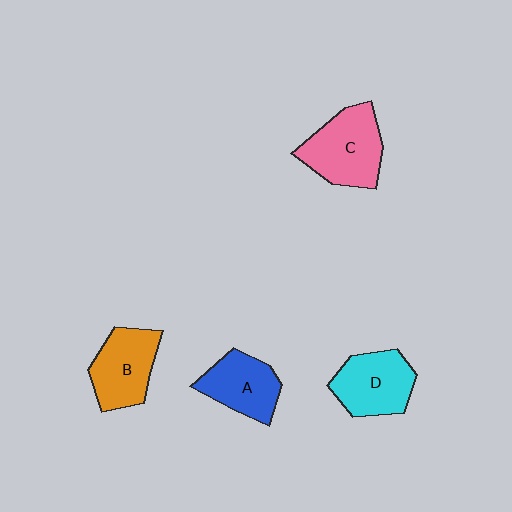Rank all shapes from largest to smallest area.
From largest to smallest: C (pink), D (cyan), B (orange), A (blue).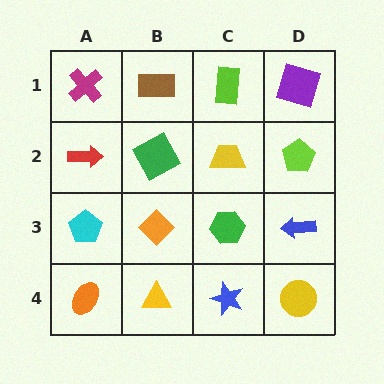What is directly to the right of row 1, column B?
A lime rectangle.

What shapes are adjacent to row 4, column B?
An orange diamond (row 3, column B), an orange ellipse (row 4, column A), a blue star (row 4, column C).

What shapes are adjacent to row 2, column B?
A brown rectangle (row 1, column B), an orange diamond (row 3, column B), a red arrow (row 2, column A), a yellow trapezoid (row 2, column C).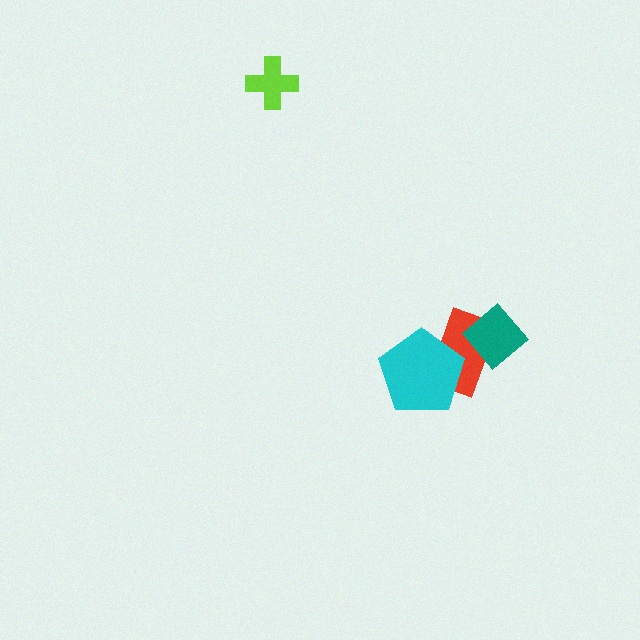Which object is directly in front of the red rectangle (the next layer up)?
The teal diamond is directly in front of the red rectangle.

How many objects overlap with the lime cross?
0 objects overlap with the lime cross.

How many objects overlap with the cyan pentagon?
1 object overlaps with the cyan pentagon.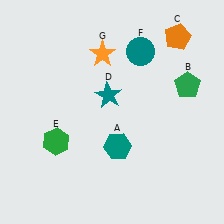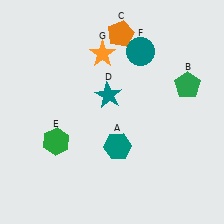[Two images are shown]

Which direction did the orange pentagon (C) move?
The orange pentagon (C) moved left.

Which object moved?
The orange pentagon (C) moved left.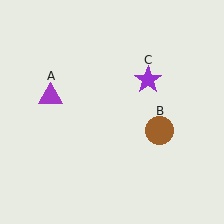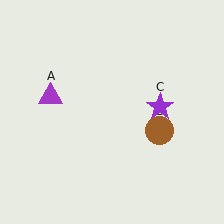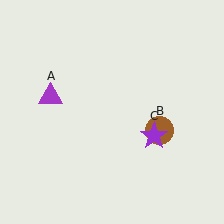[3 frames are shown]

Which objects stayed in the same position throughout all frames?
Purple triangle (object A) and brown circle (object B) remained stationary.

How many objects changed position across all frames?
1 object changed position: purple star (object C).